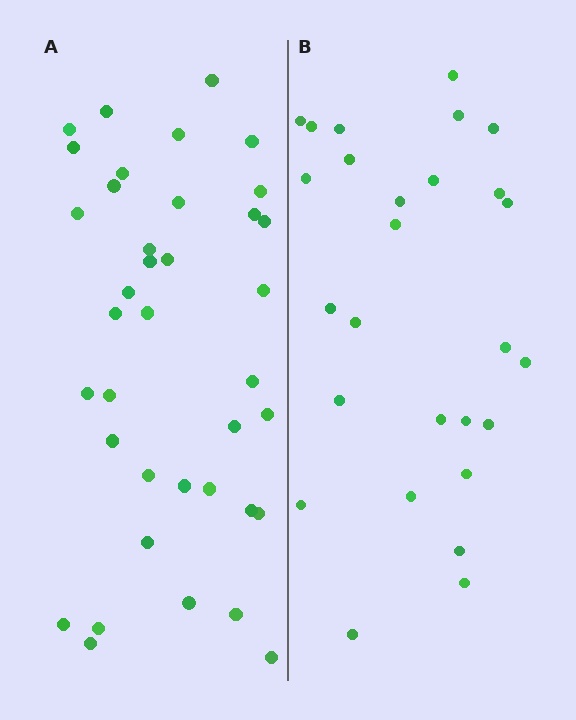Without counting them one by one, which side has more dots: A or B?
Region A (the left region) has more dots.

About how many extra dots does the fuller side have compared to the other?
Region A has roughly 12 or so more dots than region B.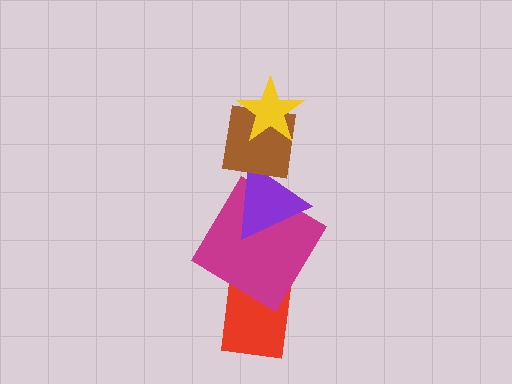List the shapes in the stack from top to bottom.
From top to bottom: the yellow star, the brown square, the purple triangle, the magenta diamond, the red rectangle.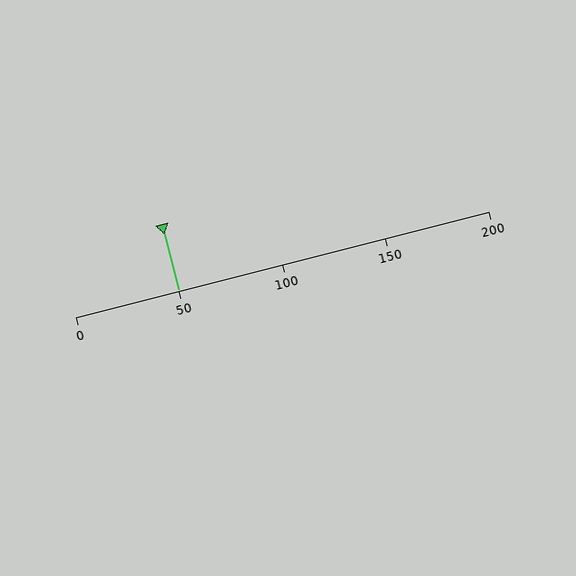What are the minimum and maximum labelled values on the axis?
The axis runs from 0 to 200.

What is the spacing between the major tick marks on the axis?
The major ticks are spaced 50 apart.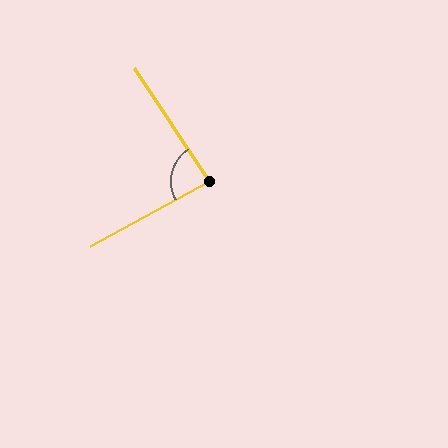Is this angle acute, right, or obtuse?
It is approximately a right angle.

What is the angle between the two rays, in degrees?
Approximately 85 degrees.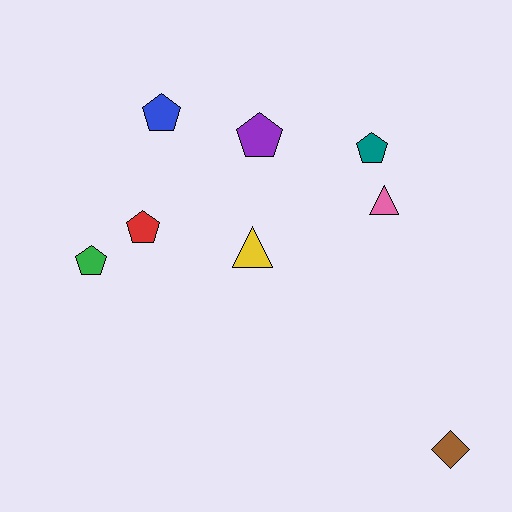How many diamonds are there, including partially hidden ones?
There is 1 diamond.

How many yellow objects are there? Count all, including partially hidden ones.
There is 1 yellow object.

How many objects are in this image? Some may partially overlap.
There are 8 objects.